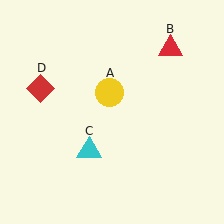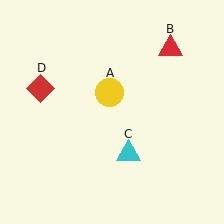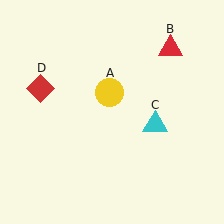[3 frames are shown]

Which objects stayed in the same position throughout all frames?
Yellow circle (object A) and red triangle (object B) and red diamond (object D) remained stationary.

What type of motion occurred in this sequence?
The cyan triangle (object C) rotated counterclockwise around the center of the scene.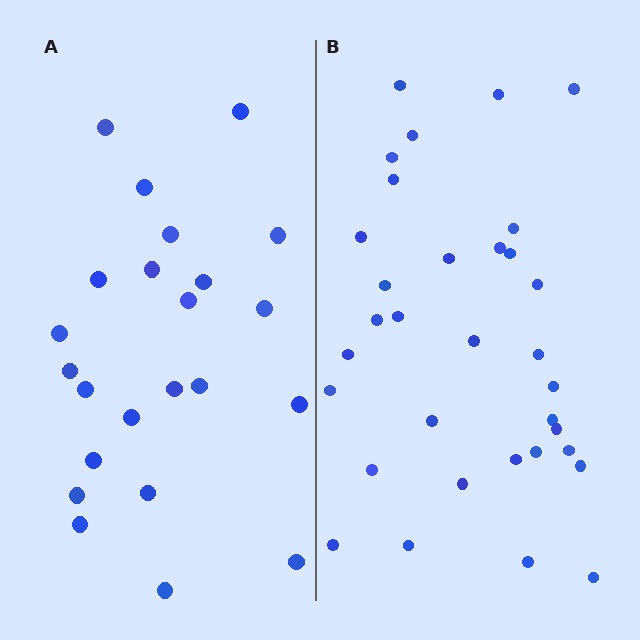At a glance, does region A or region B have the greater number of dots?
Region B (the right region) has more dots.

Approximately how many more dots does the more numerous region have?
Region B has roughly 10 or so more dots than region A.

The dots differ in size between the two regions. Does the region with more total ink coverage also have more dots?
No. Region A has more total ink coverage because its dots are larger, but region B actually contains more individual dots. Total area can be misleading — the number of items is what matters here.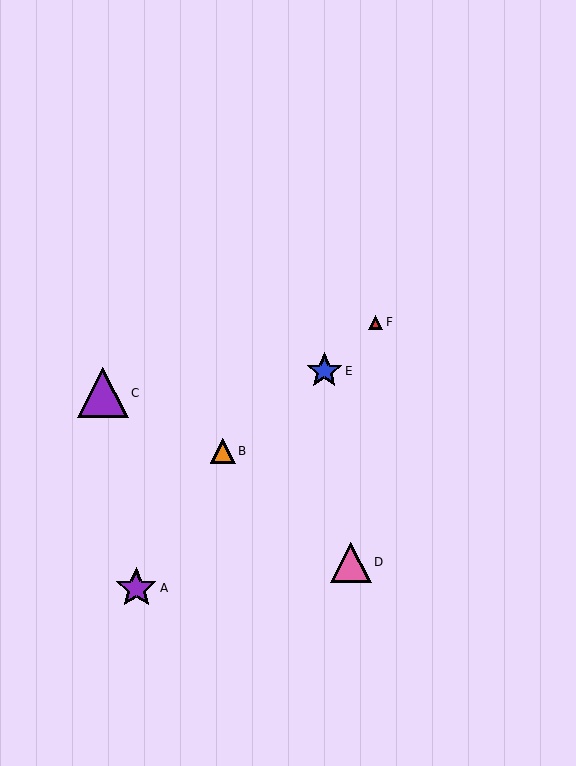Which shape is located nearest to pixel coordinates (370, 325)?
The red triangle (labeled F) at (375, 322) is nearest to that location.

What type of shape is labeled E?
Shape E is a blue star.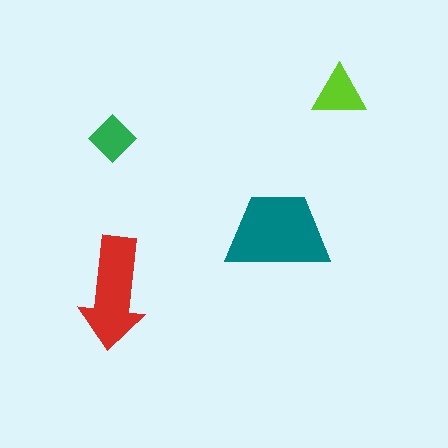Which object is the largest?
The teal trapezoid.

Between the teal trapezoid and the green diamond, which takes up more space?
The teal trapezoid.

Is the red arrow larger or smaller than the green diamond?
Larger.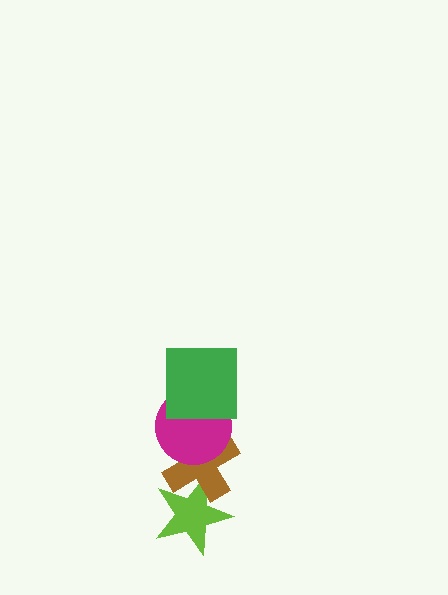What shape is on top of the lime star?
The brown cross is on top of the lime star.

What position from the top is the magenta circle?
The magenta circle is 2nd from the top.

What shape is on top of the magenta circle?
The green square is on top of the magenta circle.